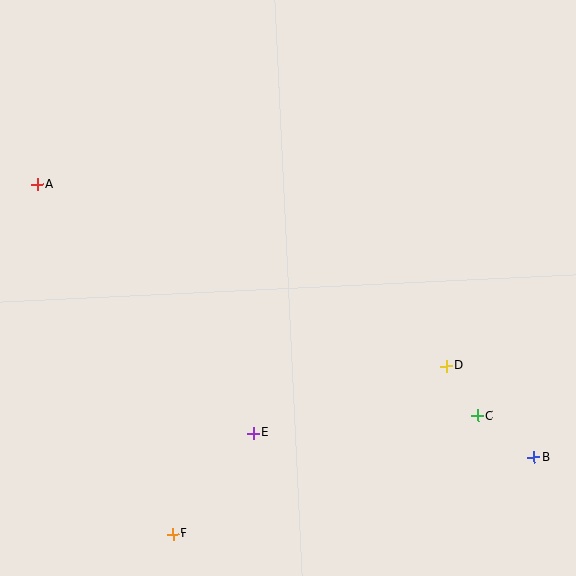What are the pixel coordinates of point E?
Point E is at (253, 433).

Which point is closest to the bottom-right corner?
Point B is closest to the bottom-right corner.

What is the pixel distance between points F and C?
The distance between F and C is 326 pixels.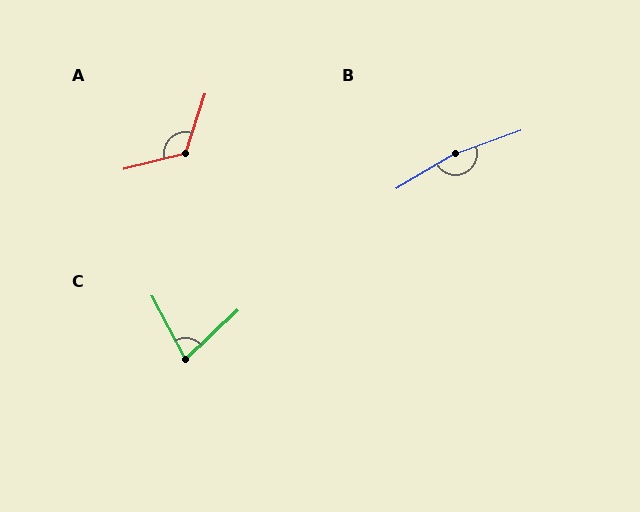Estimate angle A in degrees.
Approximately 123 degrees.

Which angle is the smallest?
C, at approximately 75 degrees.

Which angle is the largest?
B, at approximately 169 degrees.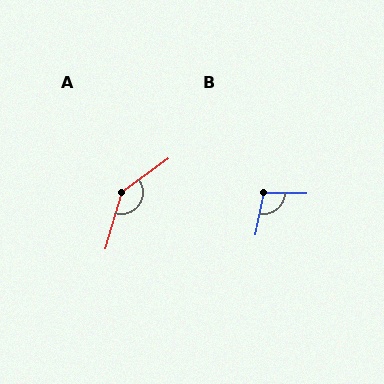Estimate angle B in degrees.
Approximately 100 degrees.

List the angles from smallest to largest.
B (100°), A (143°).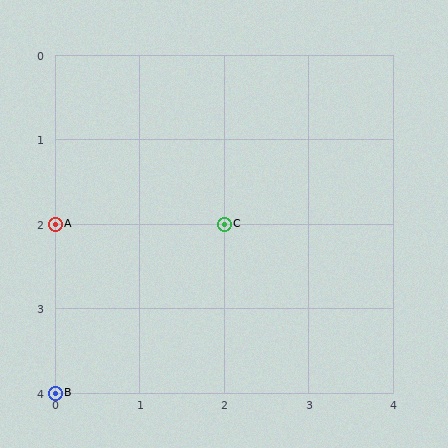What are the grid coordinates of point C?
Point C is at grid coordinates (2, 2).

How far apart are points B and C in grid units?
Points B and C are 2 columns and 2 rows apart (about 2.8 grid units diagonally).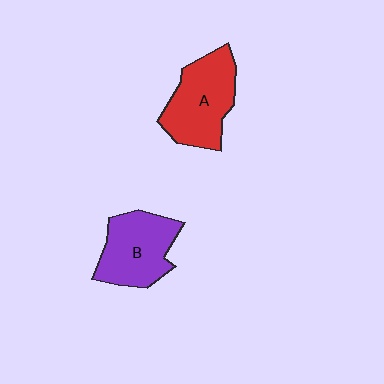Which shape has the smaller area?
Shape B (purple).